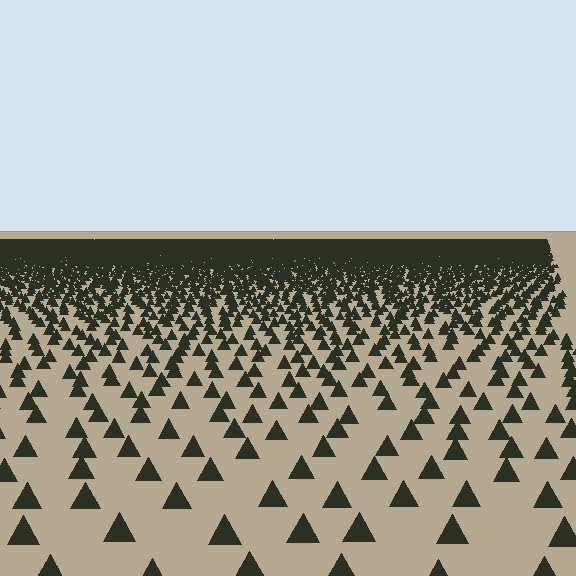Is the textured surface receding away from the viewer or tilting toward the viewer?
The surface is receding away from the viewer. Texture elements get smaller and denser toward the top.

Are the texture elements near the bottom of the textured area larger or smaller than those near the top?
Larger. Near the bottom, elements are closer to the viewer and appear at a bigger on-screen size.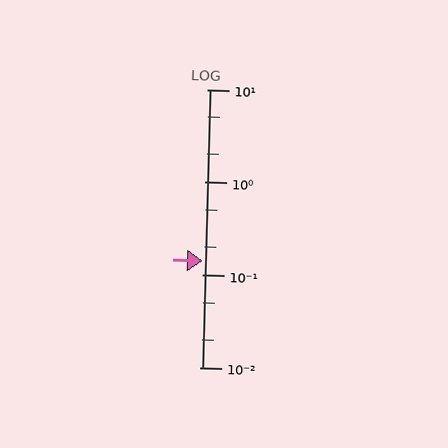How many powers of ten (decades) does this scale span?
The scale spans 3 decades, from 0.01 to 10.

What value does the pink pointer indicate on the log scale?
The pointer indicates approximately 0.14.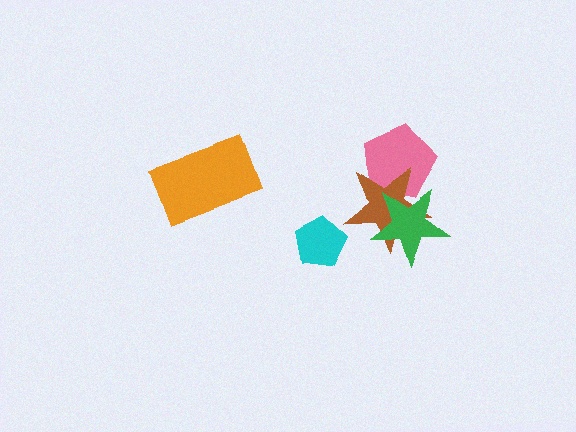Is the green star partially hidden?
No, no other shape covers it.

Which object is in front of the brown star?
The green star is in front of the brown star.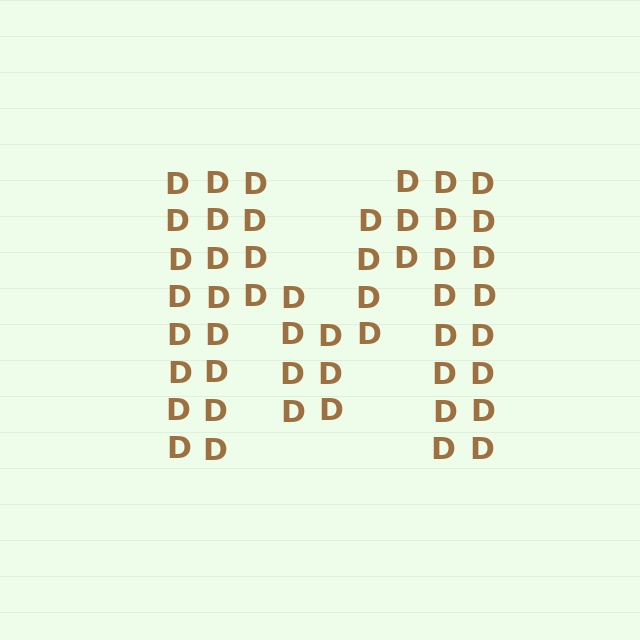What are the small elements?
The small elements are letter D's.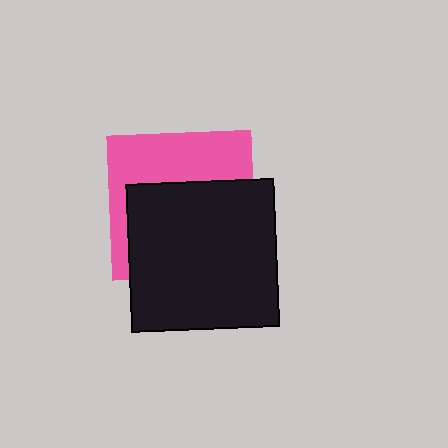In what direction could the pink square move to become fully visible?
The pink square could move up. That would shift it out from behind the black square entirely.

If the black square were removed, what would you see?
You would see the complete pink square.